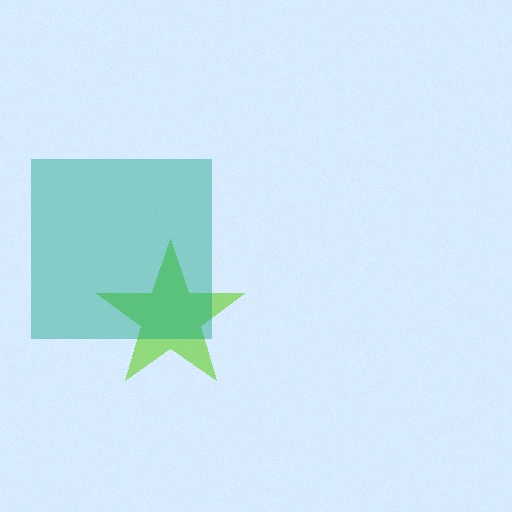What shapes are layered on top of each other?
The layered shapes are: a lime star, a teal square.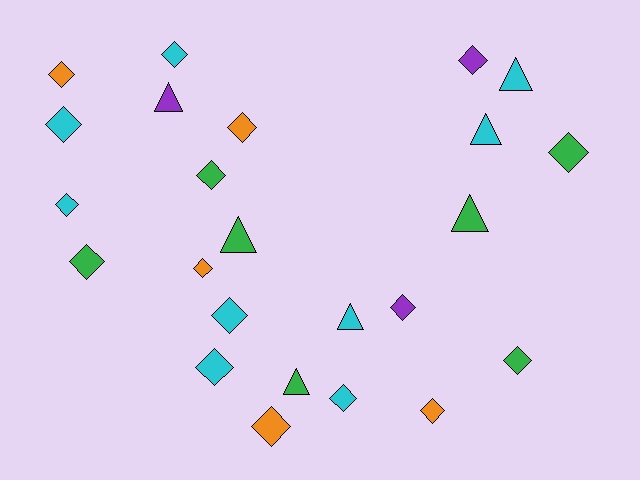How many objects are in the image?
There are 24 objects.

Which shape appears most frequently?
Diamond, with 17 objects.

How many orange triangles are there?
There are no orange triangles.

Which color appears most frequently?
Cyan, with 9 objects.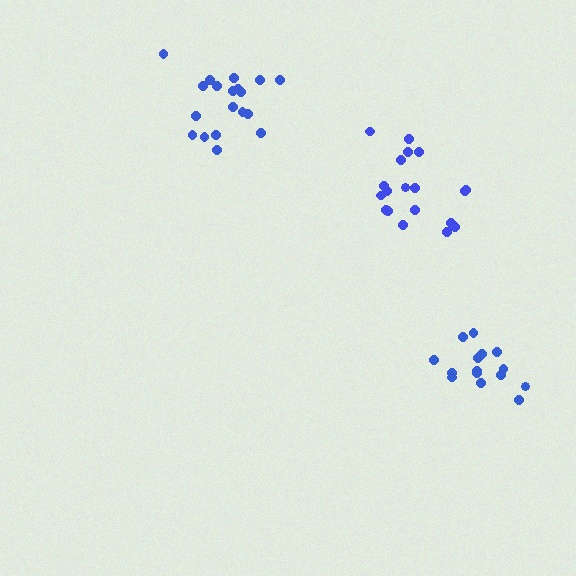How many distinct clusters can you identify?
There are 3 distinct clusters.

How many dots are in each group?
Group 1: 19 dots, Group 2: 20 dots, Group 3: 15 dots (54 total).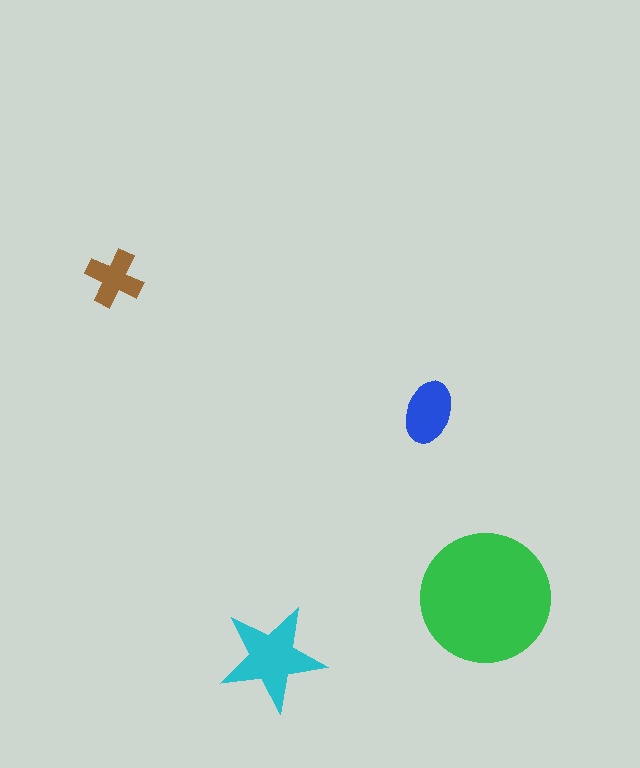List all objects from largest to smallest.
The green circle, the cyan star, the blue ellipse, the brown cross.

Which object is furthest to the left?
The brown cross is leftmost.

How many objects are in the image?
There are 4 objects in the image.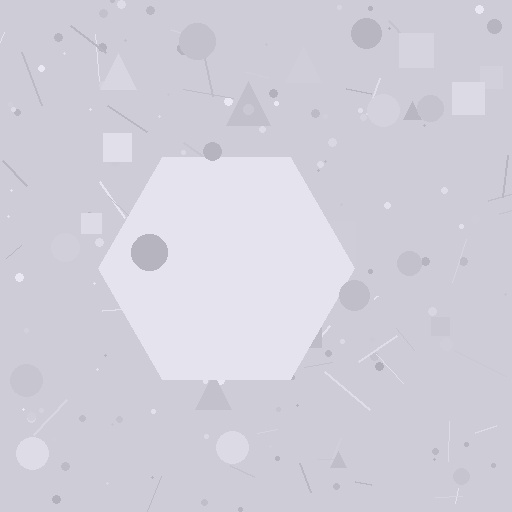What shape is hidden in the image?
A hexagon is hidden in the image.